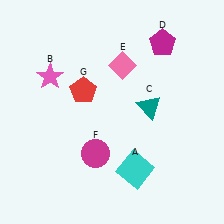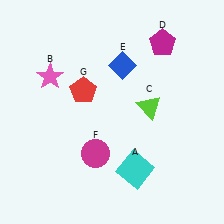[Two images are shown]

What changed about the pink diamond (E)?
In Image 1, E is pink. In Image 2, it changed to blue.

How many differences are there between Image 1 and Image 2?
There are 2 differences between the two images.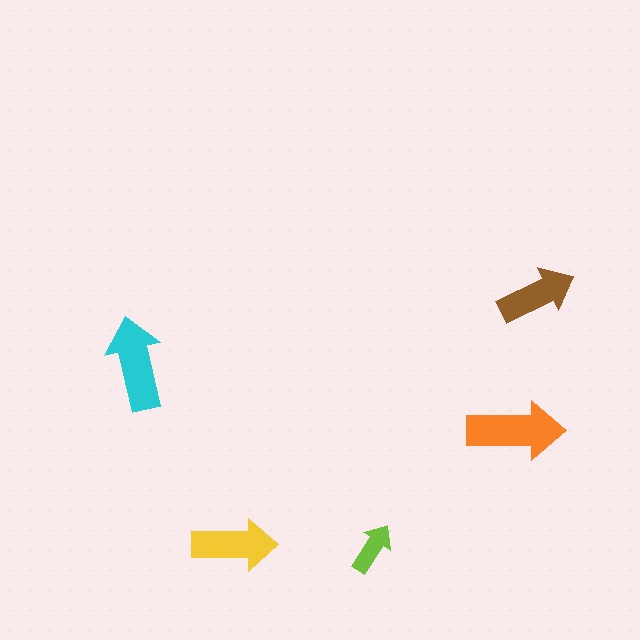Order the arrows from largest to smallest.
the orange one, the cyan one, the yellow one, the brown one, the lime one.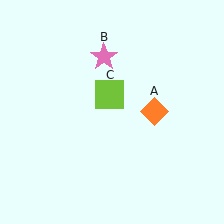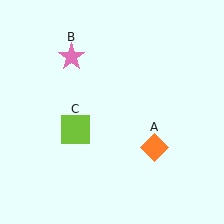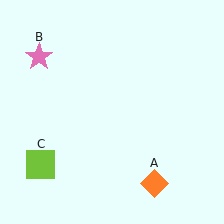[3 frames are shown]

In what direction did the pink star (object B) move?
The pink star (object B) moved left.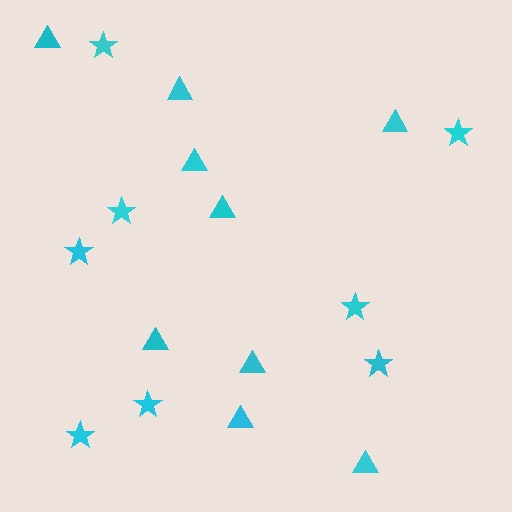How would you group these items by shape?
There are 2 groups: one group of triangles (9) and one group of stars (8).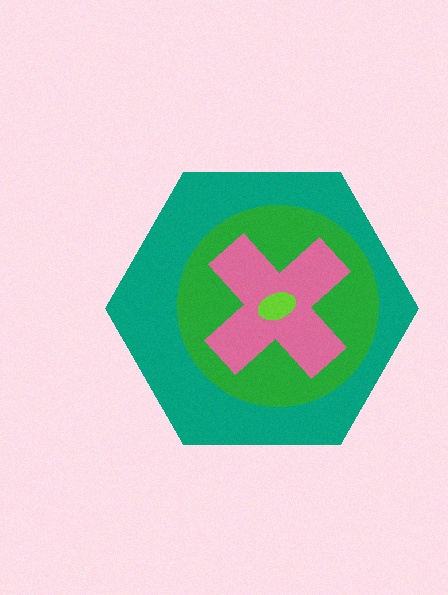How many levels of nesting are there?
4.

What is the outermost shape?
The teal hexagon.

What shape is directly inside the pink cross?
The lime ellipse.